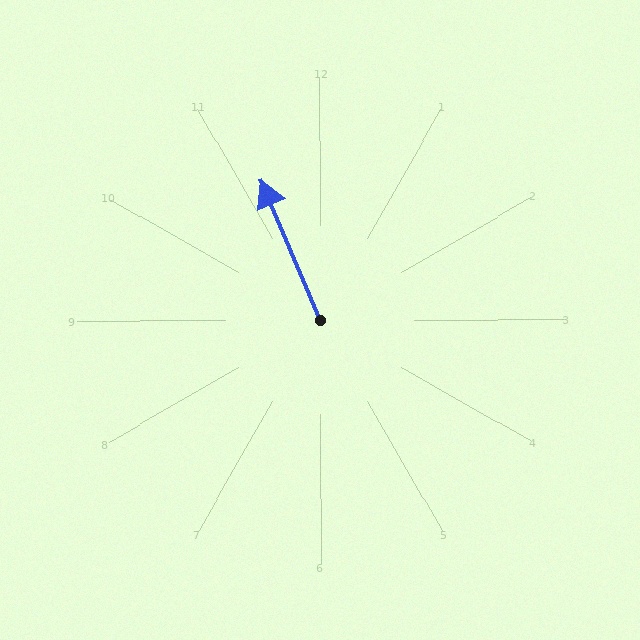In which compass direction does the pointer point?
Northwest.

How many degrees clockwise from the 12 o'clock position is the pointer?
Approximately 337 degrees.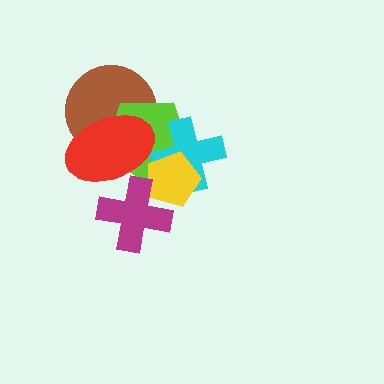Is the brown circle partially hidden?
Yes, it is partially covered by another shape.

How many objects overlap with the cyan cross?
2 objects overlap with the cyan cross.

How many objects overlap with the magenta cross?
2 objects overlap with the magenta cross.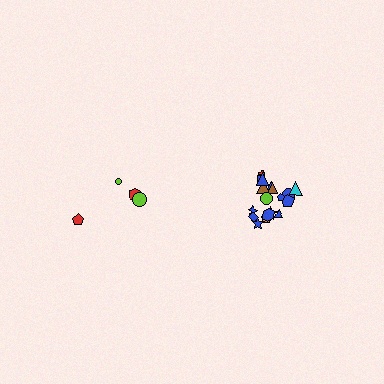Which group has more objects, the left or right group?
The right group.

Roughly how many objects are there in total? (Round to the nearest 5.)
Roughly 20 objects in total.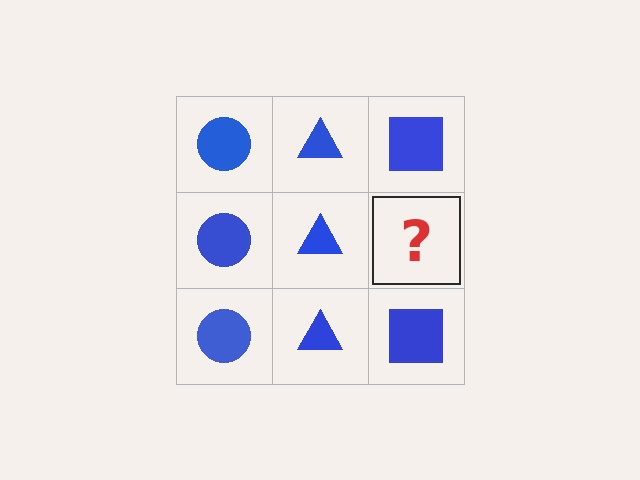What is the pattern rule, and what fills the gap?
The rule is that each column has a consistent shape. The gap should be filled with a blue square.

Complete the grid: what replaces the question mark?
The question mark should be replaced with a blue square.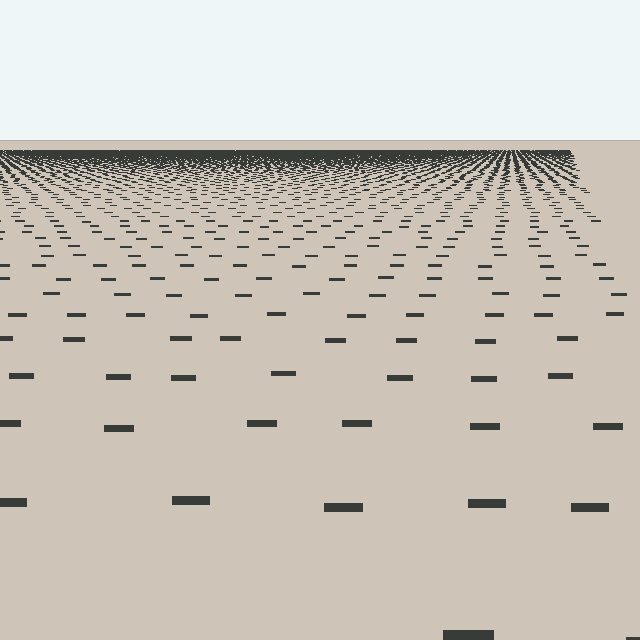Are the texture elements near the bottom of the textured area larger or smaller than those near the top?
Larger. Near the bottom, elements are closer to the viewer and appear at a bigger on-screen size.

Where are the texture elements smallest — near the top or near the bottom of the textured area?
Near the top.